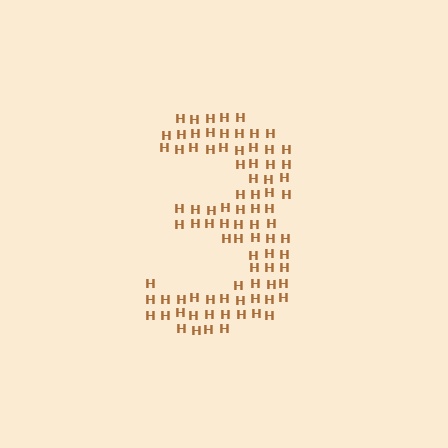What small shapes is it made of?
It is made of small letter H's.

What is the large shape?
The large shape is the digit 3.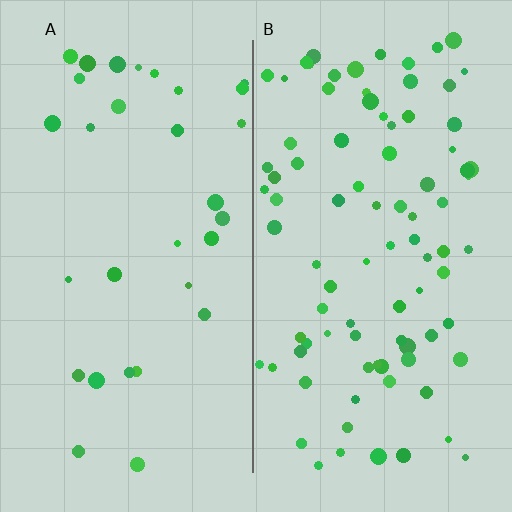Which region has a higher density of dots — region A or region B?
B (the right).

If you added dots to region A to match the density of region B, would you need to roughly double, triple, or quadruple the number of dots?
Approximately triple.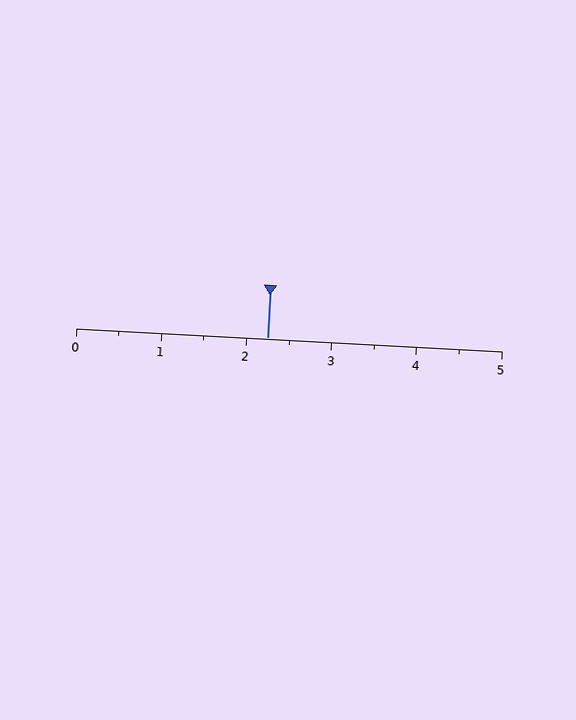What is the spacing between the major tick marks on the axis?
The major ticks are spaced 1 apart.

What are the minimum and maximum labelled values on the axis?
The axis runs from 0 to 5.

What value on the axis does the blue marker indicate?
The marker indicates approximately 2.2.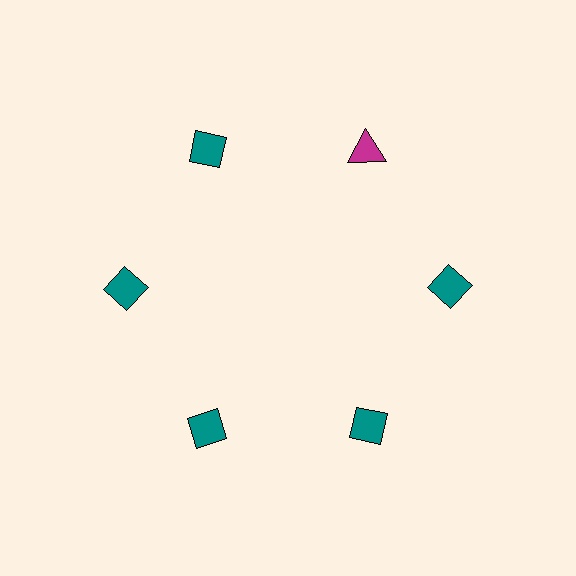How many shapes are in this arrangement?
There are 6 shapes arranged in a ring pattern.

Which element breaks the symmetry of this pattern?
The magenta triangle at roughly the 1 o'clock position breaks the symmetry. All other shapes are teal diamonds.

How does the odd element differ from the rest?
It differs in both color (magenta instead of teal) and shape (triangle instead of diamond).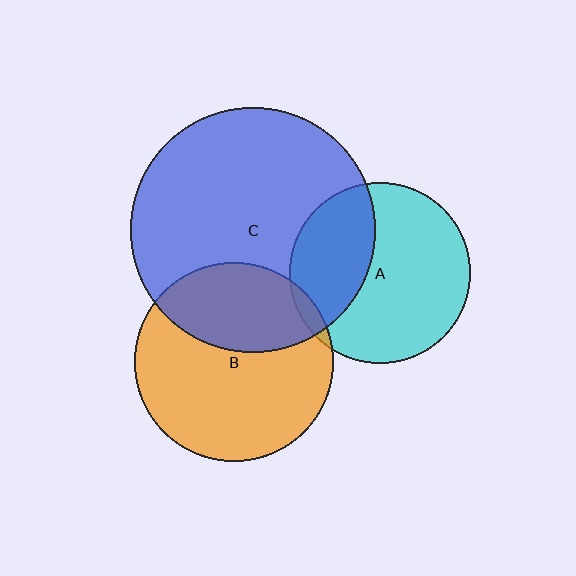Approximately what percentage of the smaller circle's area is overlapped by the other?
Approximately 35%.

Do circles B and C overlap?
Yes.